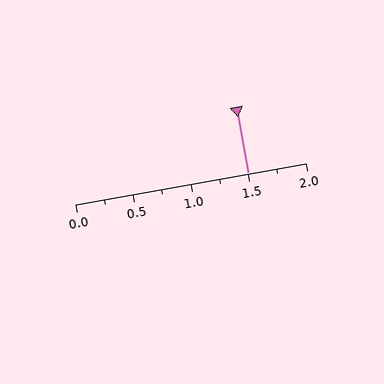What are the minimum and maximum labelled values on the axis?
The axis runs from 0.0 to 2.0.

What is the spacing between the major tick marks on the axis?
The major ticks are spaced 0.5 apart.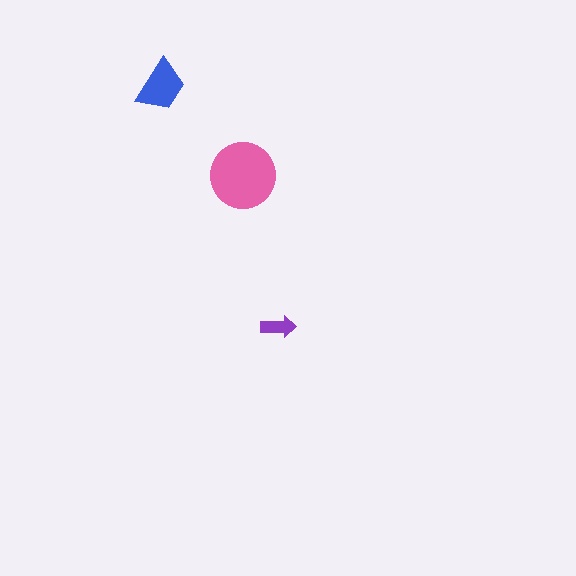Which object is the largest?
The pink circle.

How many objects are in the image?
There are 3 objects in the image.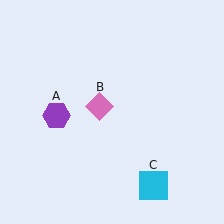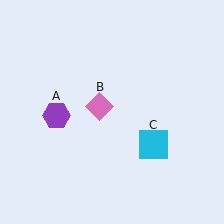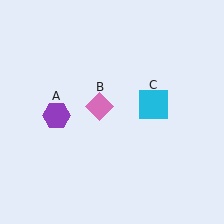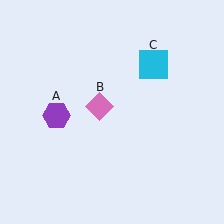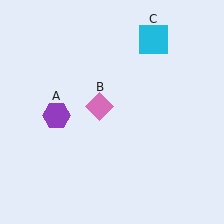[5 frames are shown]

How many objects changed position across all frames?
1 object changed position: cyan square (object C).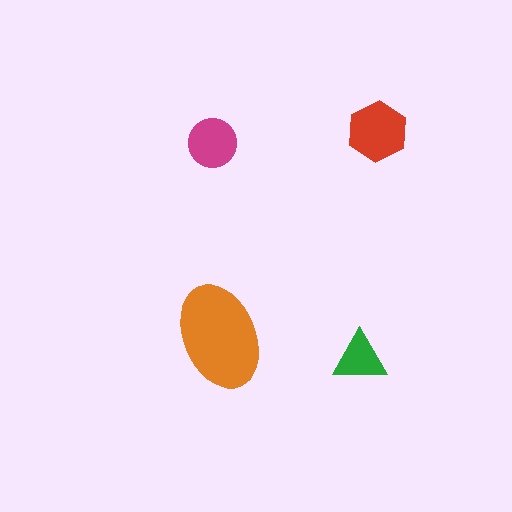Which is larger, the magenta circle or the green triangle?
The magenta circle.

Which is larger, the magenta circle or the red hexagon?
The red hexagon.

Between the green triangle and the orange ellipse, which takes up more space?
The orange ellipse.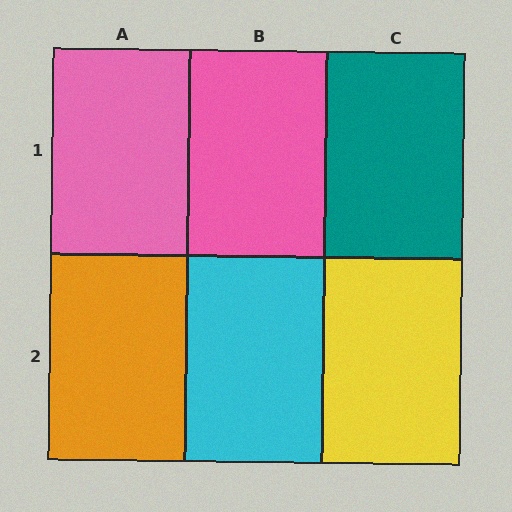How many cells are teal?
1 cell is teal.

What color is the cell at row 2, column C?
Yellow.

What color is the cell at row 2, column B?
Cyan.